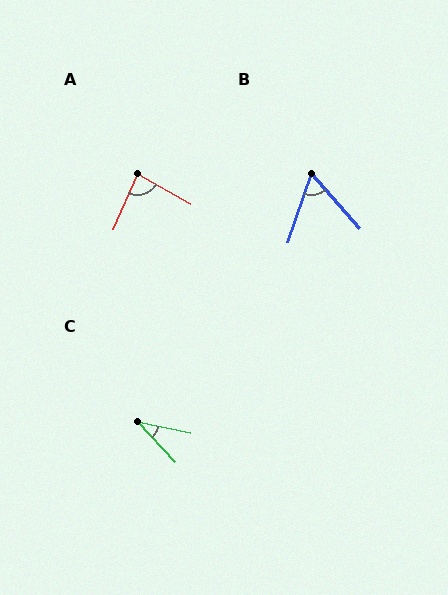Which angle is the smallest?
C, at approximately 36 degrees.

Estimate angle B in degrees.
Approximately 61 degrees.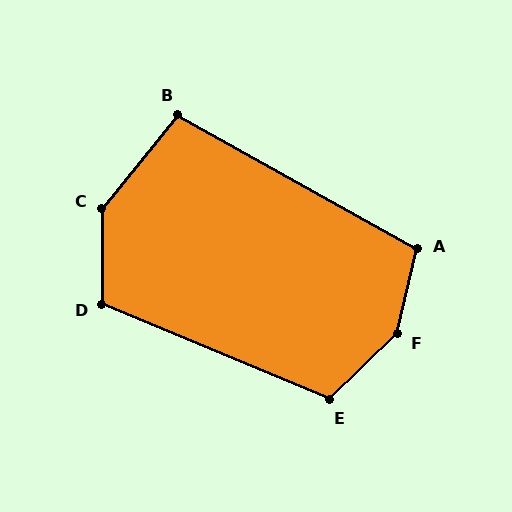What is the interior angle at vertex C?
Approximately 141 degrees (obtuse).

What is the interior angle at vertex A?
Approximately 106 degrees (obtuse).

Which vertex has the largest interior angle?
F, at approximately 147 degrees.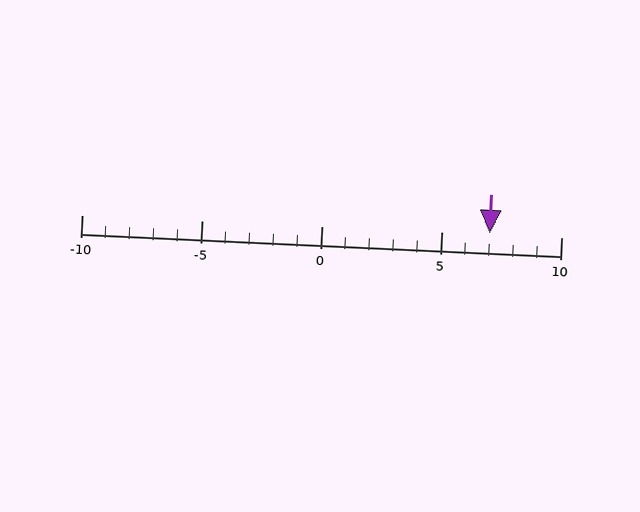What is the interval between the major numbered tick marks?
The major tick marks are spaced 5 units apart.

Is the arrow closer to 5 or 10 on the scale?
The arrow is closer to 5.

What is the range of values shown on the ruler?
The ruler shows values from -10 to 10.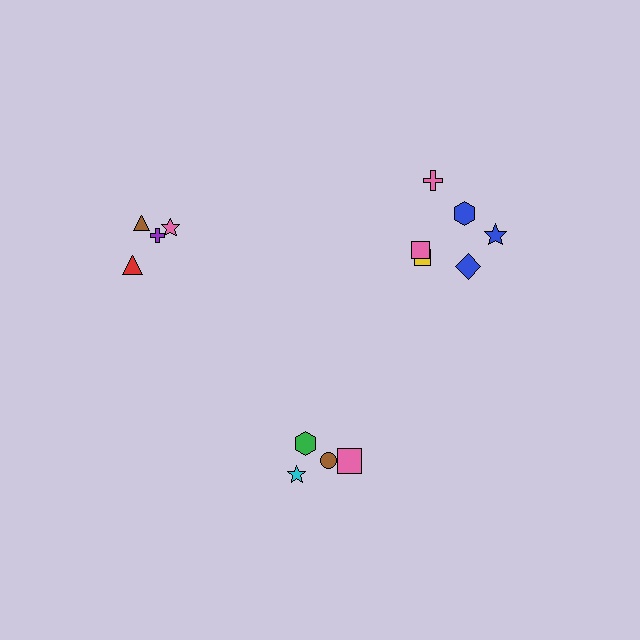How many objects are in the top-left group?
There are 4 objects.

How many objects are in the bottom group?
There are 4 objects.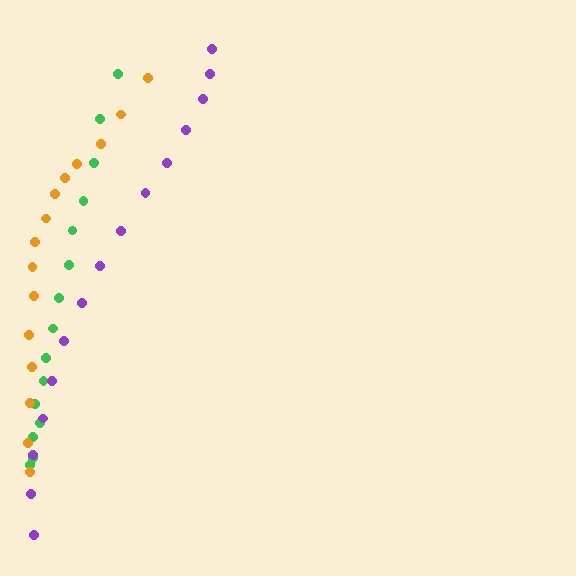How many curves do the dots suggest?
There are 3 distinct paths.